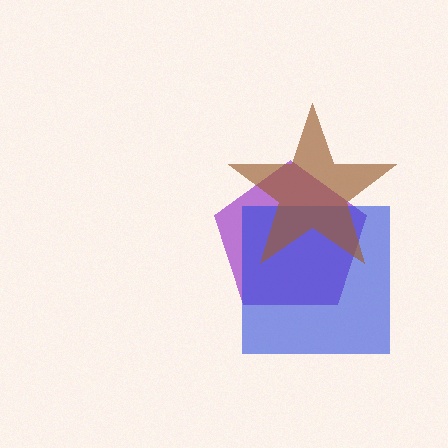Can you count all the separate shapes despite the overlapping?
Yes, there are 3 separate shapes.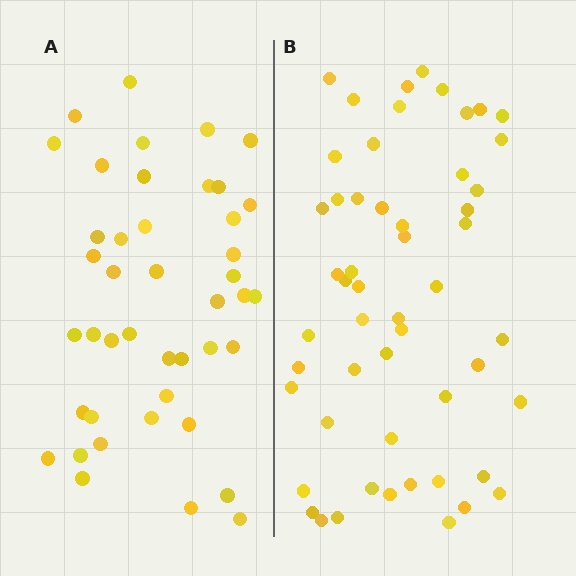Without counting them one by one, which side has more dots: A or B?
Region B (the right region) has more dots.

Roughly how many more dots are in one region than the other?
Region B has roughly 10 or so more dots than region A.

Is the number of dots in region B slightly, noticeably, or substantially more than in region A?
Region B has only slightly more — the two regions are fairly close. The ratio is roughly 1.2 to 1.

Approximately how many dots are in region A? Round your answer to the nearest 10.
About 40 dots. (The exact count is 43, which rounds to 40.)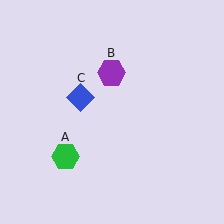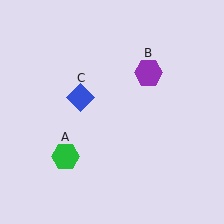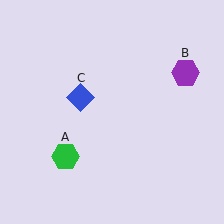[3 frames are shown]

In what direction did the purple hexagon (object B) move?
The purple hexagon (object B) moved right.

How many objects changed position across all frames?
1 object changed position: purple hexagon (object B).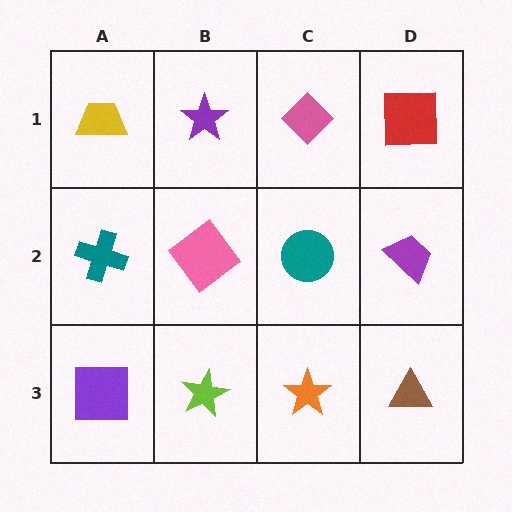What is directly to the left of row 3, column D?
An orange star.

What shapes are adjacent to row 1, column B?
A pink diamond (row 2, column B), a yellow trapezoid (row 1, column A), a pink diamond (row 1, column C).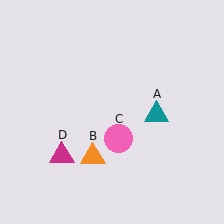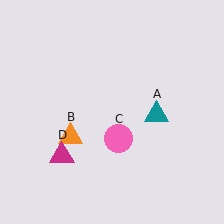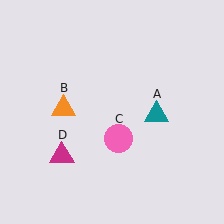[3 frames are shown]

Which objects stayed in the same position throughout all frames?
Teal triangle (object A) and pink circle (object C) and magenta triangle (object D) remained stationary.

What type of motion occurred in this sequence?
The orange triangle (object B) rotated clockwise around the center of the scene.